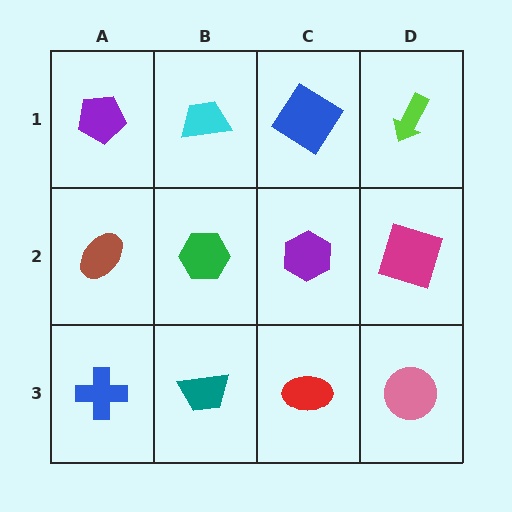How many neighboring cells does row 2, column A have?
3.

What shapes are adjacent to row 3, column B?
A green hexagon (row 2, column B), a blue cross (row 3, column A), a red ellipse (row 3, column C).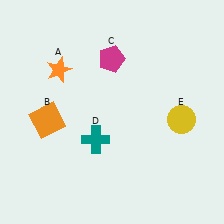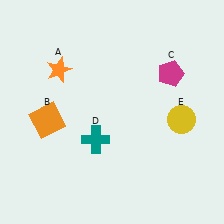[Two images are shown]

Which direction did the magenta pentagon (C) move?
The magenta pentagon (C) moved right.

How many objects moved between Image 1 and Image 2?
1 object moved between the two images.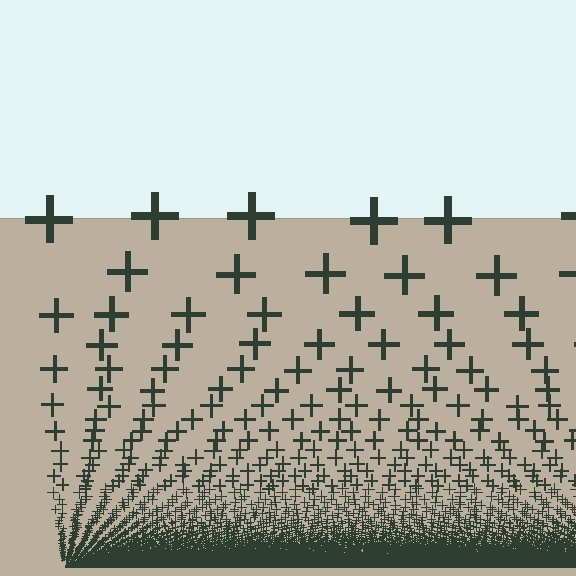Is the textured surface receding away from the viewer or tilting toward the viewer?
The surface appears to tilt toward the viewer. Texture elements get larger and sparser toward the top.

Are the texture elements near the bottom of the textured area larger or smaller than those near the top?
Smaller. The gradient is inverted — elements near the bottom are smaller and denser.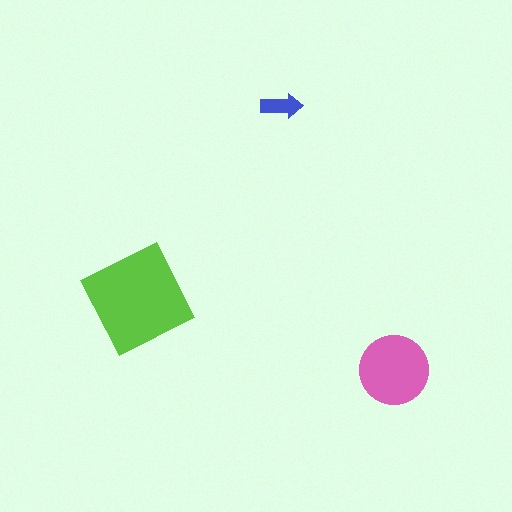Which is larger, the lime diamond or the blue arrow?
The lime diamond.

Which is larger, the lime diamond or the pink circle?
The lime diamond.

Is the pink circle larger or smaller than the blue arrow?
Larger.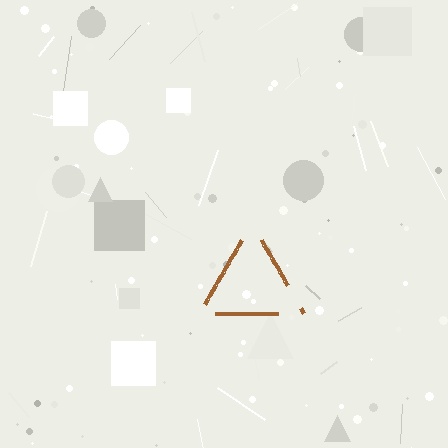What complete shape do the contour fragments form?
The contour fragments form a triangle.